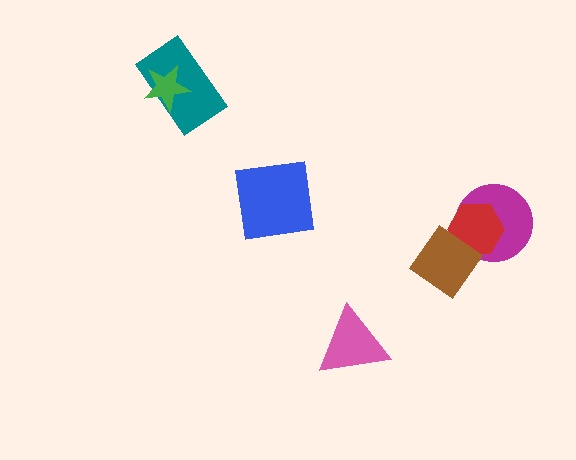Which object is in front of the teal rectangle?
The green star is in front of the teal rectangle.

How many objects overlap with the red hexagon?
2 objects overlap with the red hexagon.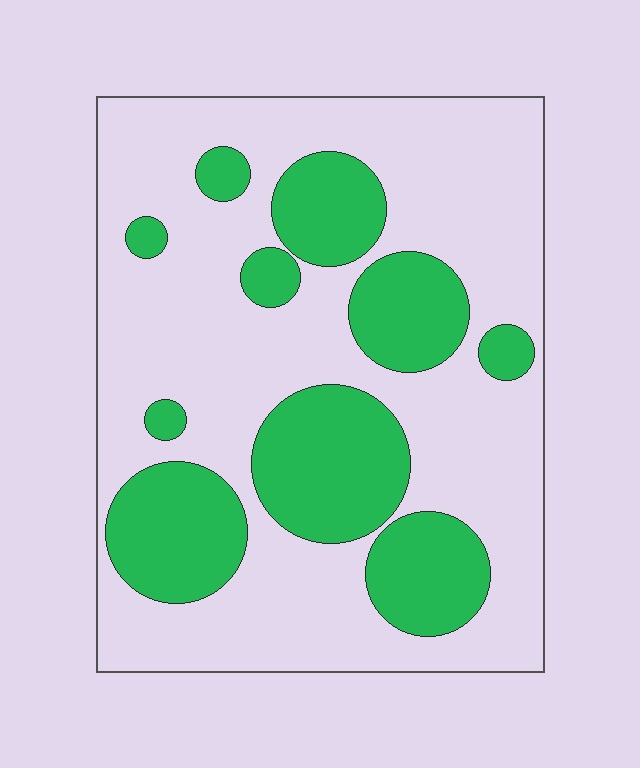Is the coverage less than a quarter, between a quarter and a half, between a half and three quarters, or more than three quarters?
Between a quarter and a half.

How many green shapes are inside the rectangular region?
10.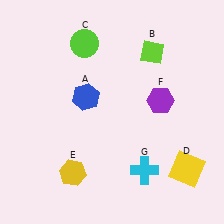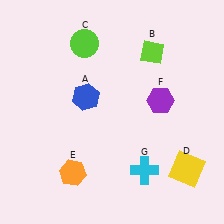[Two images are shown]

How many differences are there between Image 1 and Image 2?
There is 1 difference between the two images.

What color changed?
The hexagon (E) changed from yellow in Image 1 to orange in Image 2.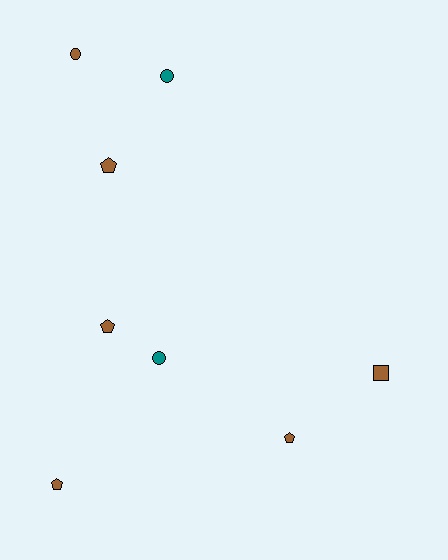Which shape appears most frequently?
Pentagon, with 4 objects.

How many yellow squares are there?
There are no yellow squares.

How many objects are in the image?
There are 8 objects.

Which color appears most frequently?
Brown, with 6 objects.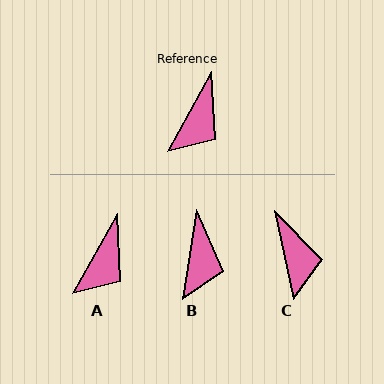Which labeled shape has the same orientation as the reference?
A.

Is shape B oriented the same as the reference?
No, it is off by about 20 degrees.